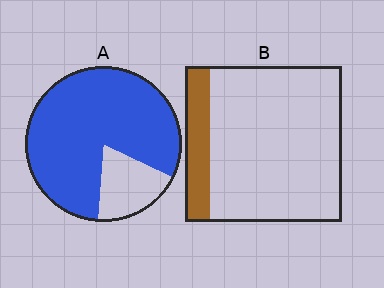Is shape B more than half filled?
No.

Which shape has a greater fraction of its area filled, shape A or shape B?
Shape A.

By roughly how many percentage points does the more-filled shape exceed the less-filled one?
By roughly 65 percentage points (A over B).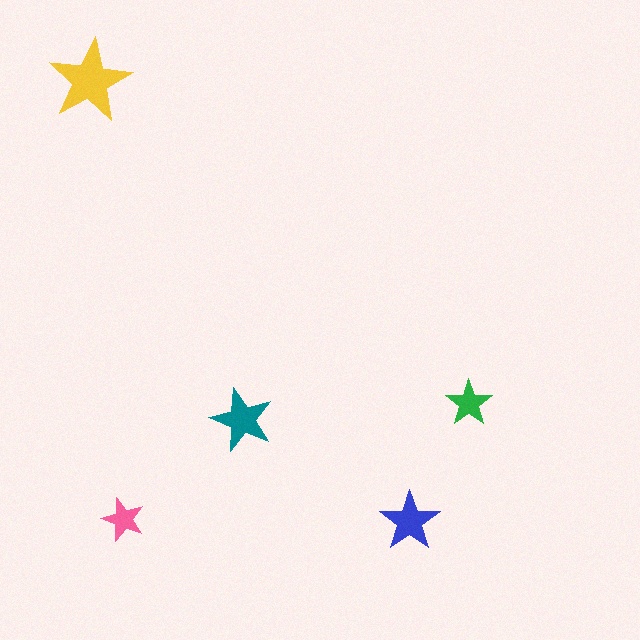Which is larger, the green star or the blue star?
The blue one.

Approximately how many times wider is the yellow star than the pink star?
About 2 times wider.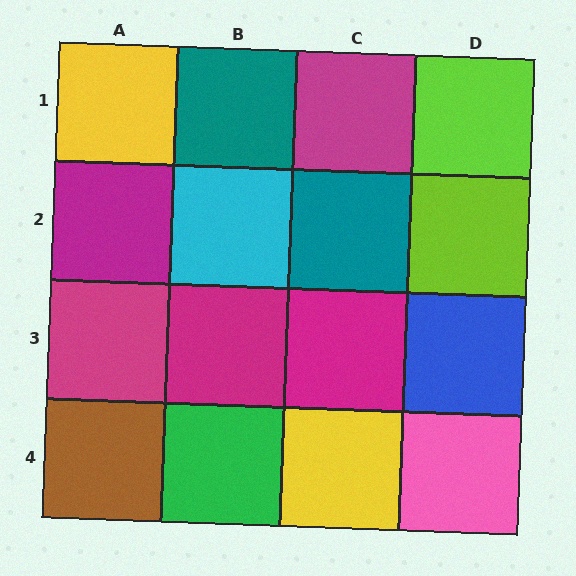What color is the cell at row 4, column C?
Yellow.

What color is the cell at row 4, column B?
Green.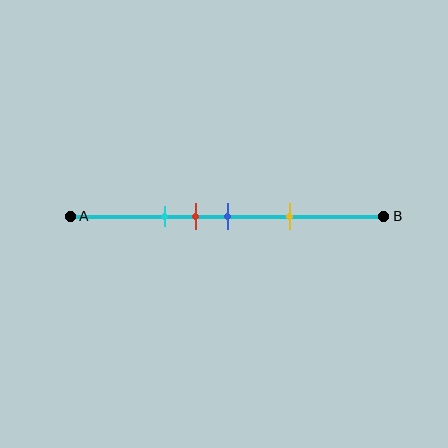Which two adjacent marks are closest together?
The red and blue marks are the closest adjacent pair.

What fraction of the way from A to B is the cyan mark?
The cyan mark is approximately 30% (0.3) of the way from A to B.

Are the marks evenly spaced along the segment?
No, the marks are not evenly spaced.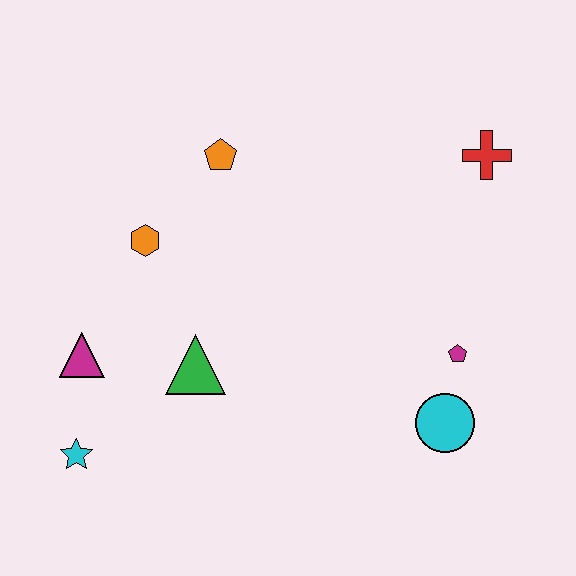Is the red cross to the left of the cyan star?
No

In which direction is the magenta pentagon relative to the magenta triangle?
The magenta pentagon is to the right of the magenta triangle.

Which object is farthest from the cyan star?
The red cross is farthest from the cyan star.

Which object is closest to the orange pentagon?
The orange hexagon is closest to the orange pentagon.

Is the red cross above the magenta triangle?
Yes